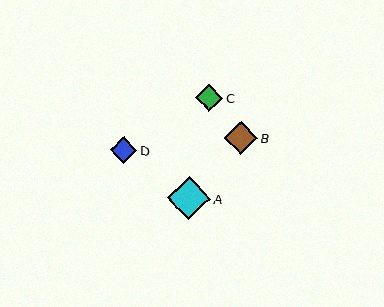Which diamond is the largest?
Diamond A is the largest with a size of approximately 43 pixels.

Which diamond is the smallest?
Diamond D is the smallest with a size of approximately 27 pixels.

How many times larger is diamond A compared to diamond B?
Diamond A is approximately 1.3 times the size of diamond B.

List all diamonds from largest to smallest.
From largest to smallest: A, B, C, D.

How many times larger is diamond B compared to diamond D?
Diamond B is approximately 1.2 times the size of diamond D.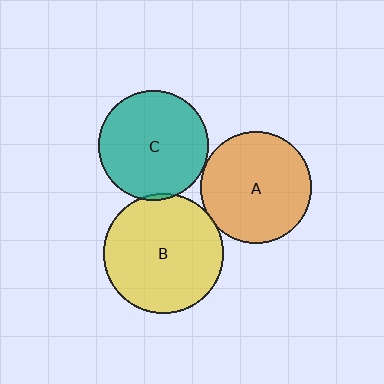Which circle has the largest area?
Circle B (yellow).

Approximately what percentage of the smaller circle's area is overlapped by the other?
Approximately 5%.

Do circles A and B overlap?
Yes.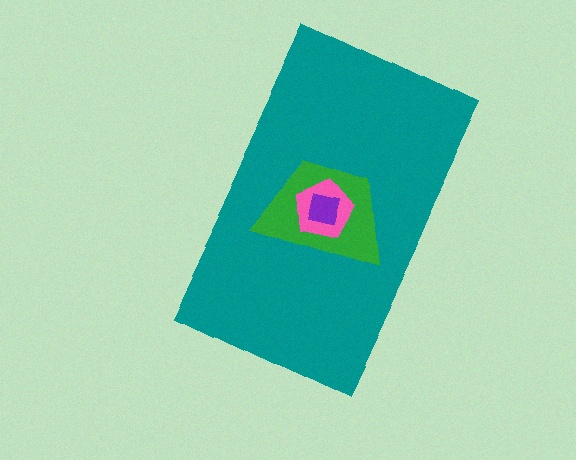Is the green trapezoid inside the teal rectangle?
Yes.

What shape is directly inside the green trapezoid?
The pink pentagon.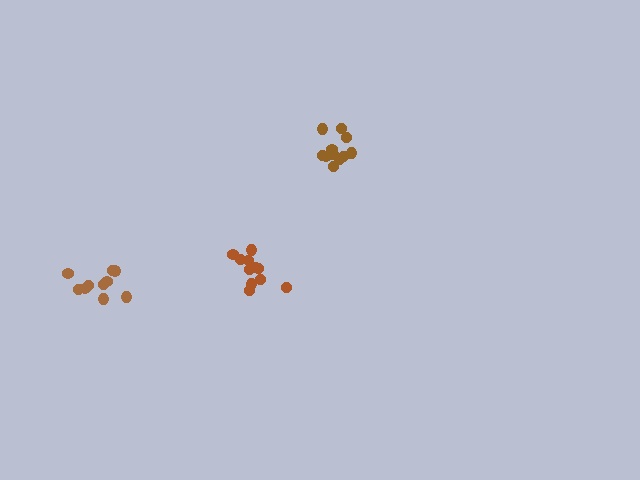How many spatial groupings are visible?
There are 3 spatial groupings.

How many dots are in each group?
Group 1: 11 dots, Group 2: 10 dots, Group 3: 11 dots (32 total).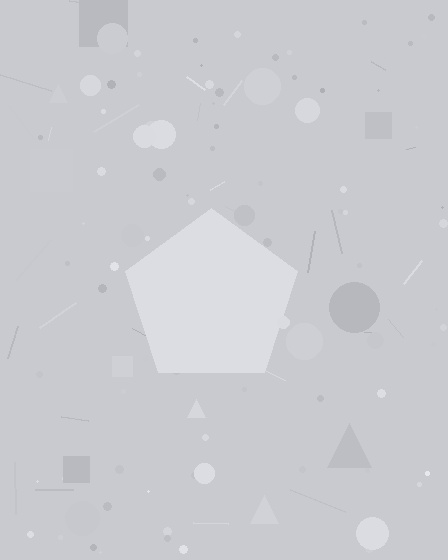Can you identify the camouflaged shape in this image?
The camouflaged shape is a pentagon.